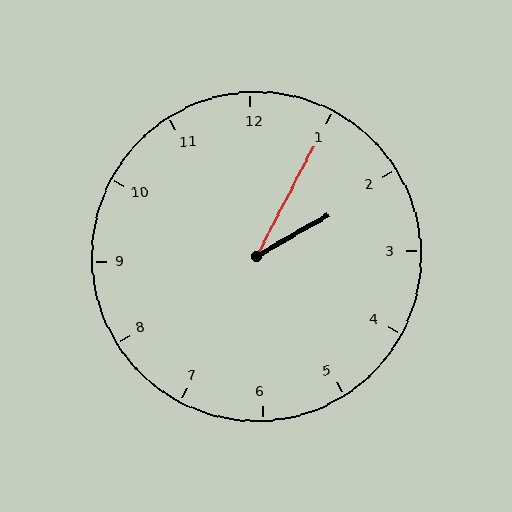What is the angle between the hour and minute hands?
Approximately 32 degrees.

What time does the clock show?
2:05.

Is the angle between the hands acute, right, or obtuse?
It is acute.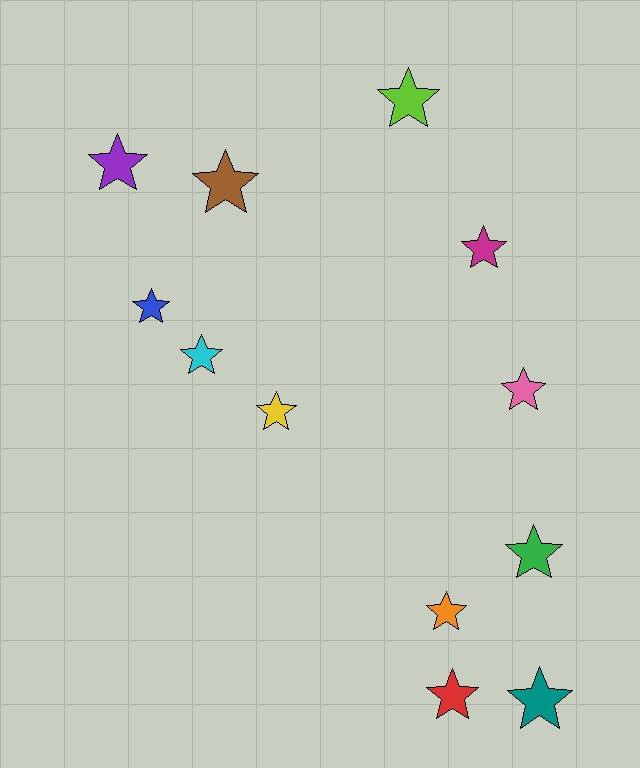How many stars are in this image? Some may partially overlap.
There are 12 stars.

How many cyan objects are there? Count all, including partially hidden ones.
There is 1 cyan object.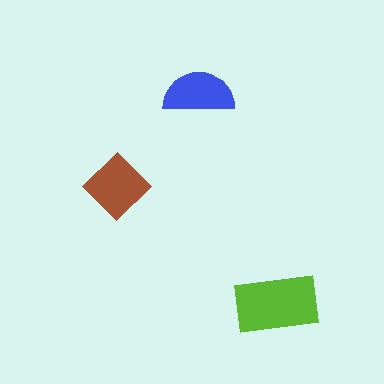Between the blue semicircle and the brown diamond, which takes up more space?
The brown diamond.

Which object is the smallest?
The blue semicircle.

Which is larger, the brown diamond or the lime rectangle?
The lime rectangle.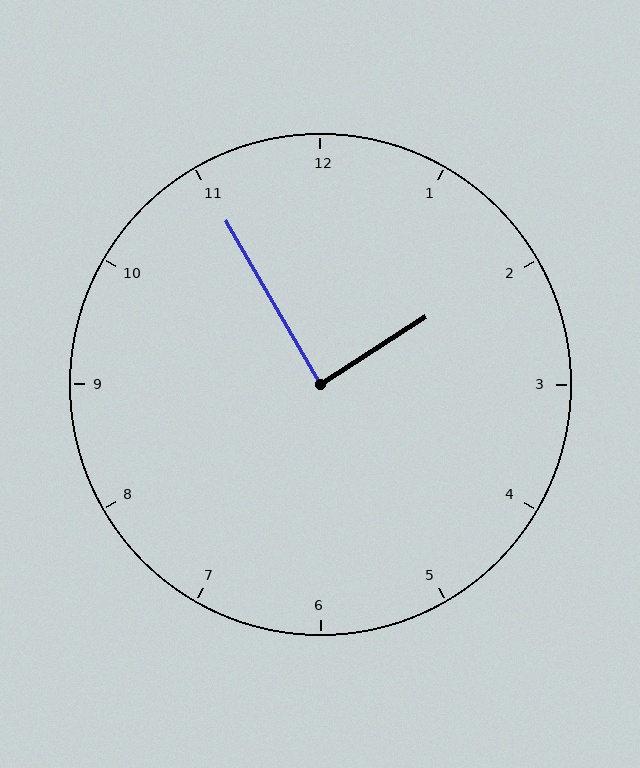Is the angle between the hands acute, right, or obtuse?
It is right.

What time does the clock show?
1:55.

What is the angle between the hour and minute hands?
Approximately 88 degrees.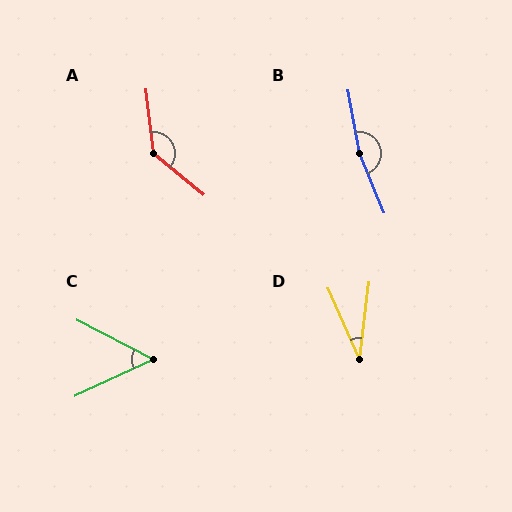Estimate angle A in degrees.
Approximately 136 degrees.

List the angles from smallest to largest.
D (30°), C (52°), A (136°), B (167°).